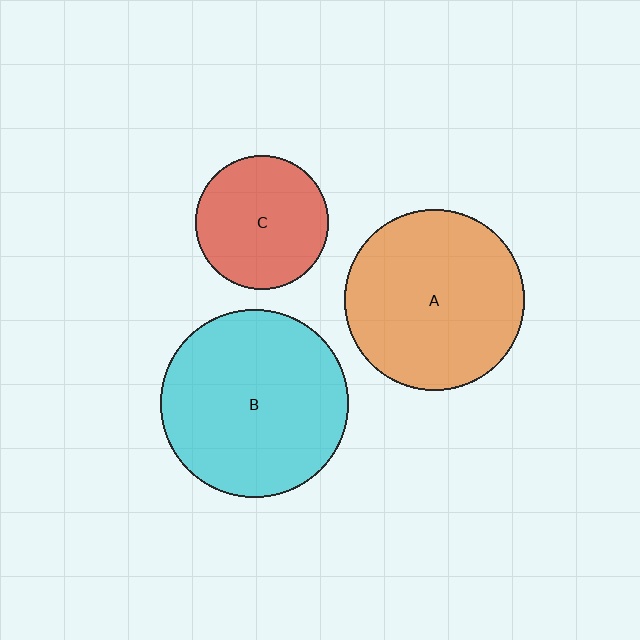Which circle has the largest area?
Circle B (cyan).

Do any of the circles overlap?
No, none of the circles overlap.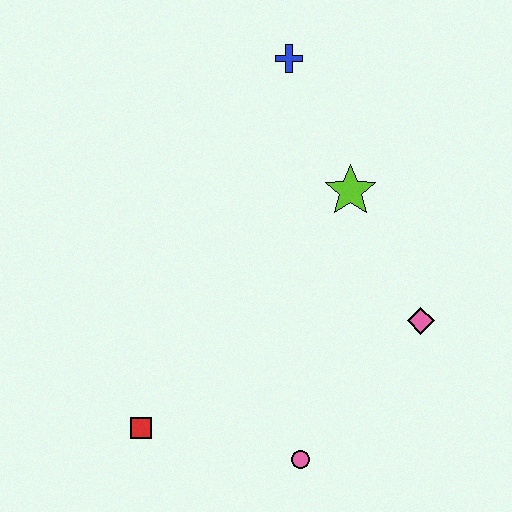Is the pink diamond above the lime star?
No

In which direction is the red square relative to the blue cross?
The red square is below the blue cross.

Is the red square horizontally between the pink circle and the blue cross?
No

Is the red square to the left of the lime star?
Yes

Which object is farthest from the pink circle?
The blue cross is farthest from the pink circle.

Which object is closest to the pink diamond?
The lime star is closest to the pink diamond.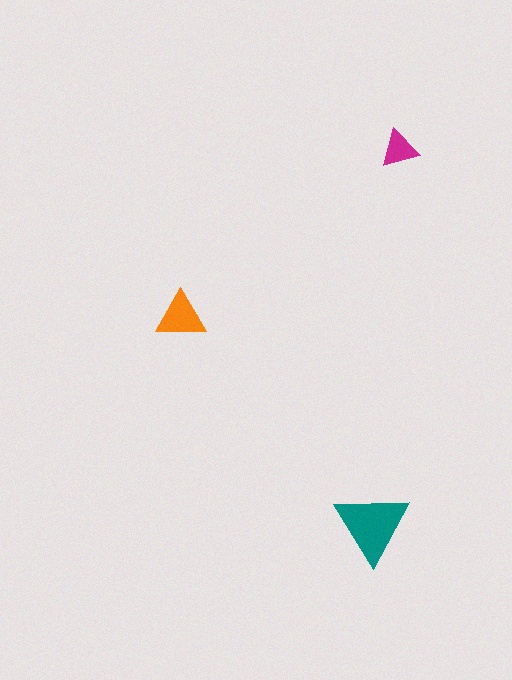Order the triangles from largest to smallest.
the teal one, the orange one, the magenta one.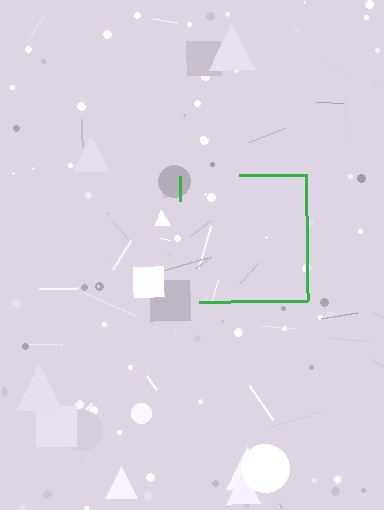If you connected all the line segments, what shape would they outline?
They would outline a square.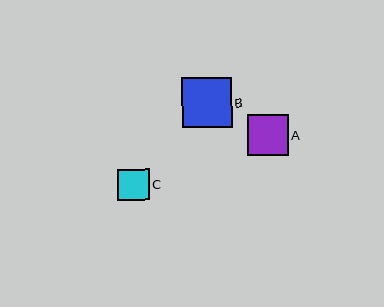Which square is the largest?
Square B is the largest with a size of approximately 50 pixels.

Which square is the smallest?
Square C is the smallest with a size of approximately 31 pixels.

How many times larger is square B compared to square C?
Square B is approximately 1.6 times the size of square C.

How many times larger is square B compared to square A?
Square B is approximately 1.2 times the size of square A.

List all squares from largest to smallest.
From largest to smallest: B, A, C.